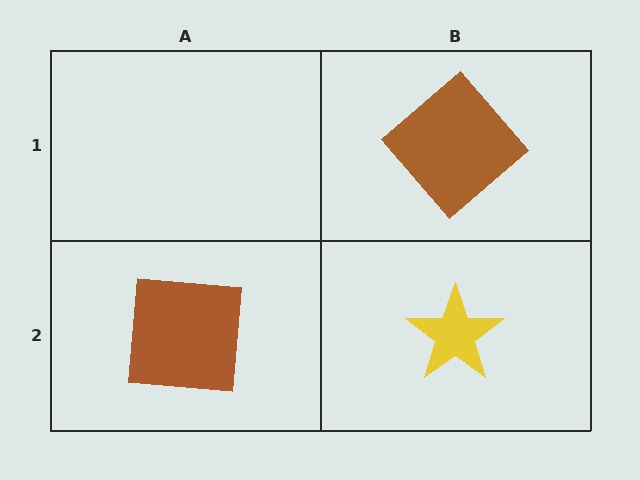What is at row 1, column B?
A brown diamond.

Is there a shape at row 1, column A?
No, that cell is empty.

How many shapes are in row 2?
2 shapes.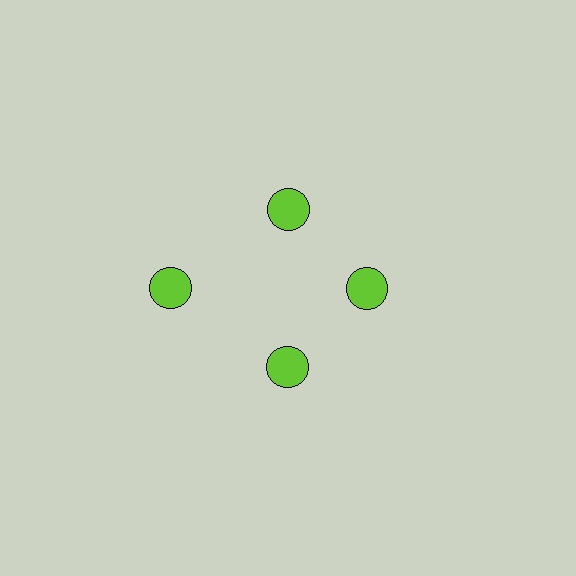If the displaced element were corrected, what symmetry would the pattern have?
It would have 4-fold rotational symmetry — the pattern would map onto itself every 90 degrees.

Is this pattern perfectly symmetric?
No. The 4 lime circles are arranged in a ring, but one element near the 9 o'clock position is pushed outward from the center, breaking the 4-fold rotational symmetry.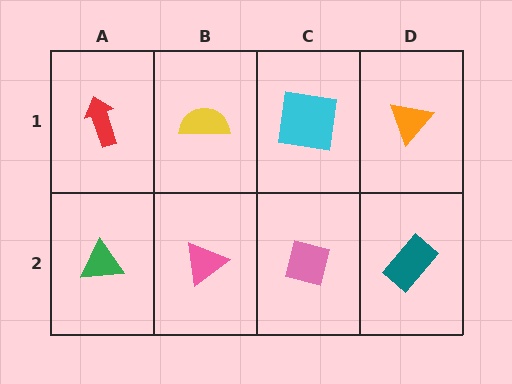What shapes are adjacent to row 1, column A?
A green triangle (row 2, column A), a yellow semicircle (row 1, column B).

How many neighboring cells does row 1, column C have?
3.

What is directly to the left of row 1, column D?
A cyan square.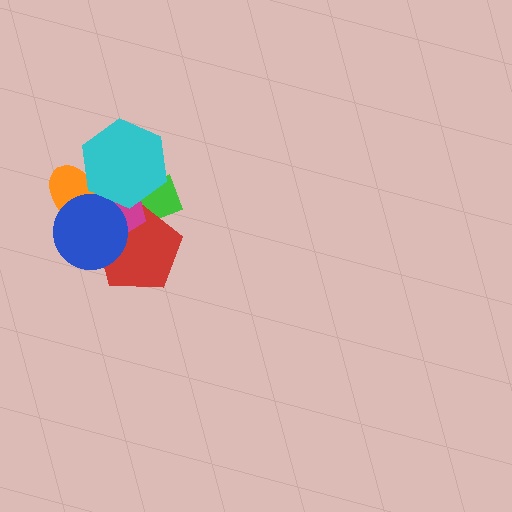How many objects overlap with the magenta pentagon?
6 objects overlap with the magenta pentagon.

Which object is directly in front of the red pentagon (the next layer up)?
The magenta pentagon is directly in front of the red pentagon.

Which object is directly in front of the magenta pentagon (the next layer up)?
The blue circle is directly in front of the magenta pentagon.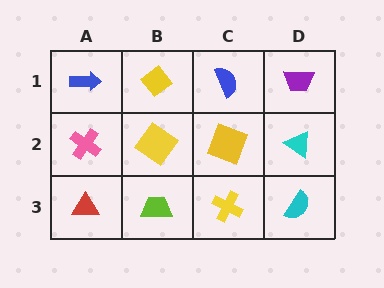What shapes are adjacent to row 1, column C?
A yellow square (row 2, column C), a yellow diamond (row 1, column B), a purple trapezoid (row 1, column D).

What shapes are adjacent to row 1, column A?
A pink cross (row 2, column A), a yellow diamond (row 1, column B).